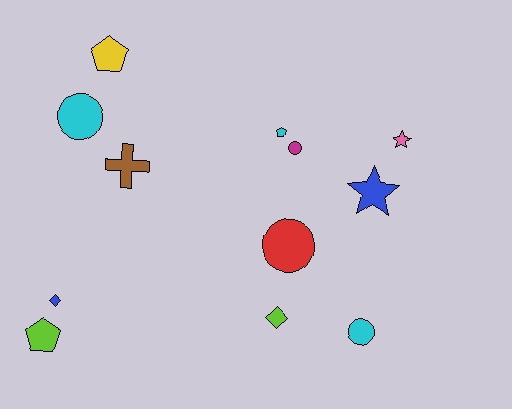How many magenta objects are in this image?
There is 1 magenta object.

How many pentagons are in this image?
There are 3 pentagons.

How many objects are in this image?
There are 12 objects.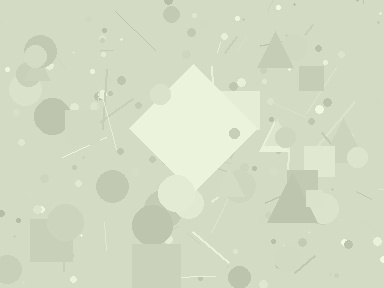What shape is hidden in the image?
A diamond is hidden in the image.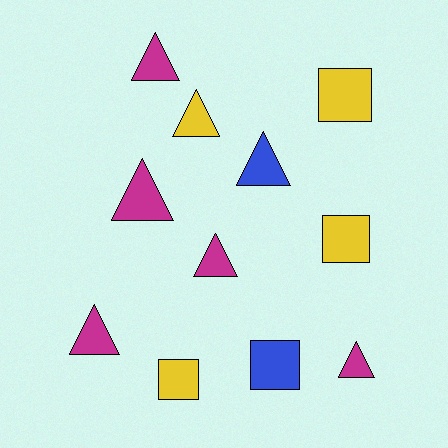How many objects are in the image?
There are 11 objects.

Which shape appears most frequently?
Triangle, with 7 objects.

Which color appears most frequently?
Magenta, with 5 objects.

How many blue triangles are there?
There is 1 blue triangle.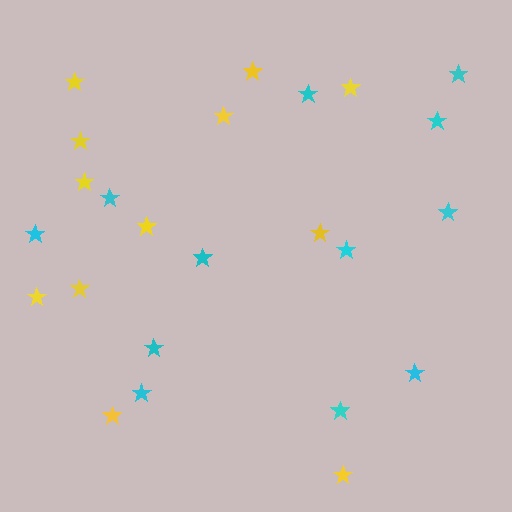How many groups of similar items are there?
There are 2 groups: one group of yellow stars (12) and one group of cyan stars (12).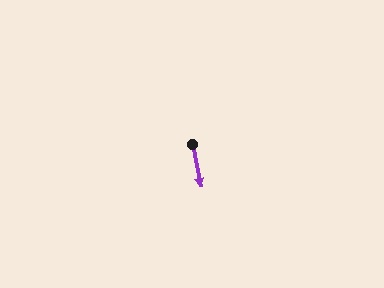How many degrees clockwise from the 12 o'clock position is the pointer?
Approximately 168 degrees.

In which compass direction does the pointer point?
South.